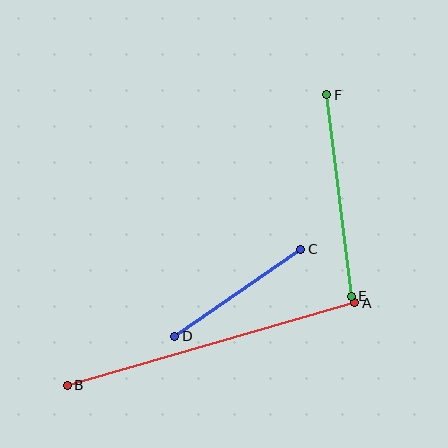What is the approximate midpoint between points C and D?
The midpoint is at approximately (238, 293) pixels.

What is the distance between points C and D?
The distance is approximately 153 pixels.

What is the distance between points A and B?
The distance is approximately 299 pixels.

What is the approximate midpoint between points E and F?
The midpoint is at approximately (339, 195) pixels.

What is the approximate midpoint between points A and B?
The midpoint is at approximately (211, 344) pixels.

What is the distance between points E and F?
The distance is approximately 203 pixels.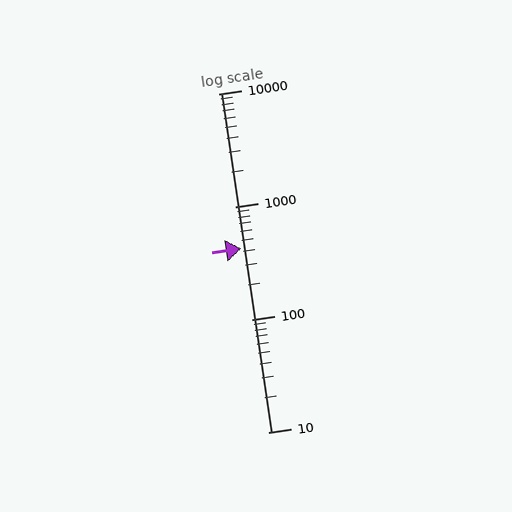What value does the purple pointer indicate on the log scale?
The pointer indicates approximately 420.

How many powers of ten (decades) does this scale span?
The scale spans 3 decades, from 10 to 10000.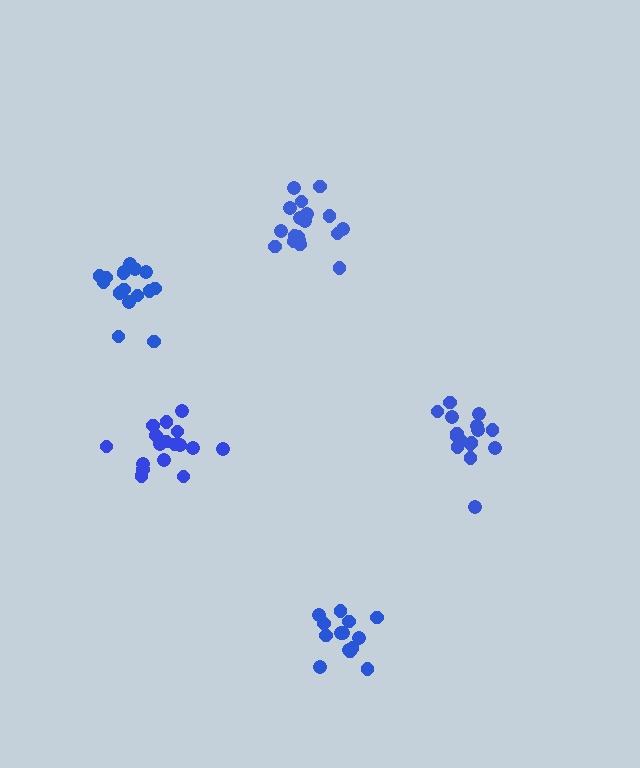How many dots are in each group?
Group 1: 17 dots, Group 2: 16 dots, Group 3: 18 dots, Group 4: 15 dots, Group 5: 16 dots (82 total).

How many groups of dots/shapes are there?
There are 5 groups.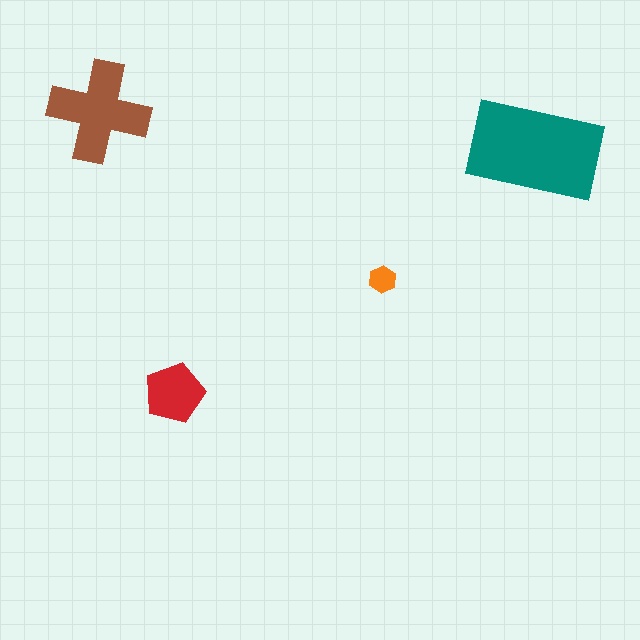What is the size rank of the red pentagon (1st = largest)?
3rd.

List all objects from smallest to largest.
The orange hexagon, the red pentagon, the brown cross, the teal rectangle.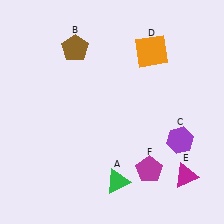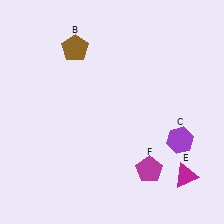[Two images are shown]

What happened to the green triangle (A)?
The green triangle (A) was removed in Image 2. It was in the bottom-right area of Image 1.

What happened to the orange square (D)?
The orange square (D) was removed in Image 2. It was in the top-right area of Image 1.